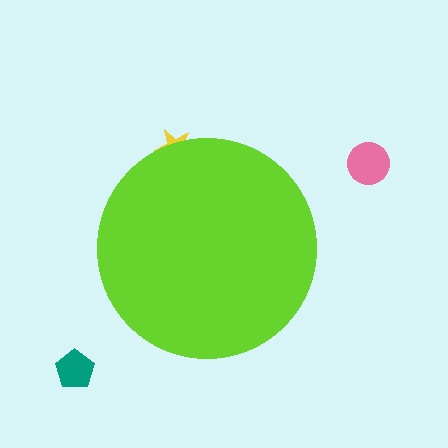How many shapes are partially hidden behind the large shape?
1 shape is partially hidden.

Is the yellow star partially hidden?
Yes, the yellow star is partially hidden behind the lime circle.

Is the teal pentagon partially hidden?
No, the teal pentagon is fully visible.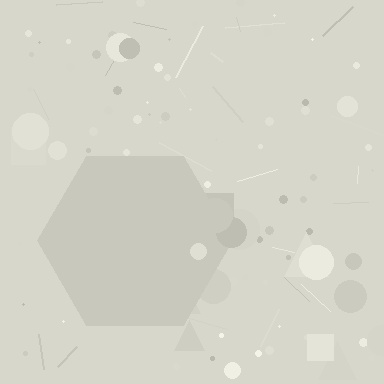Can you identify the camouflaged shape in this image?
The camouflaged shape is a hexagon.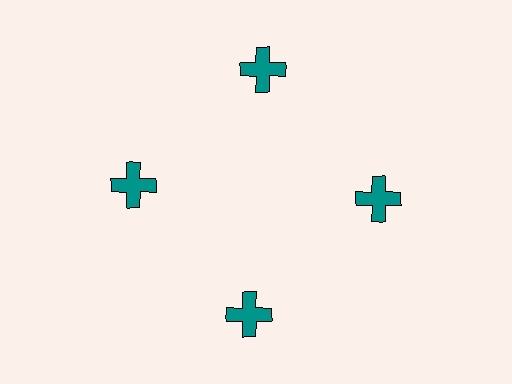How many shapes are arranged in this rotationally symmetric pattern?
There are 4 shapes, arranged in 4 groups of 1.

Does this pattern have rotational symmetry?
Yes, this pattern has 4-fold rotational symmetry. It looks the same after rotating 90 degrees around the center.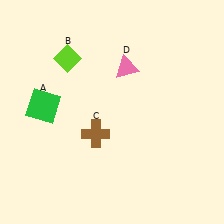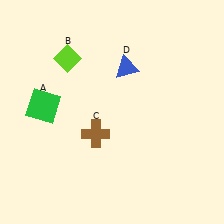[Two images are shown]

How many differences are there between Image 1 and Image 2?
There is 1 difference between the two images.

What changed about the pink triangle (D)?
In Image 1, D is pink. In Image 2, it changed to blue.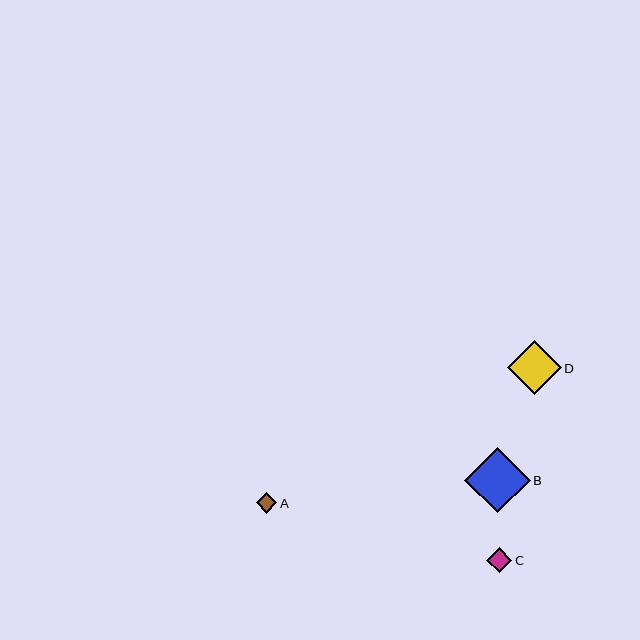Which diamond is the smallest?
Diamond A is the smallest with a size of approximately 20 pixels.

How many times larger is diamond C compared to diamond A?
Diamond C is approximately 1.2 times the size of diamond A.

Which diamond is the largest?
Diamond B is the largest with a size of approximately 65 pixels.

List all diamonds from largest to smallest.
From largest to smallest: B, D, C, A.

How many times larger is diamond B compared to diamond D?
Diamond B is approximately 1.2 times the size of diamond D.